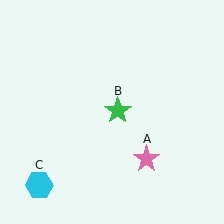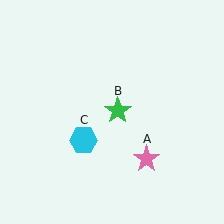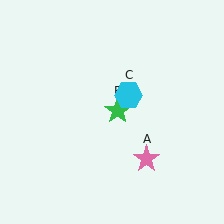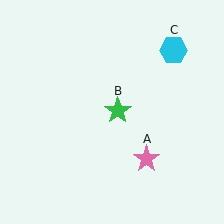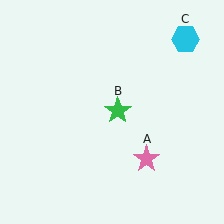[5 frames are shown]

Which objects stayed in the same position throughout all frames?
Pink star (object A) and green star (object B) remained stationary.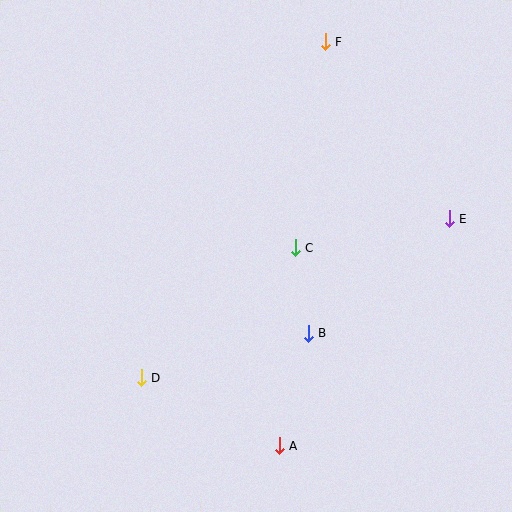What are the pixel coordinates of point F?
Point F is at (325, 42).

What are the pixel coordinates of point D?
Point D is at (141, 378).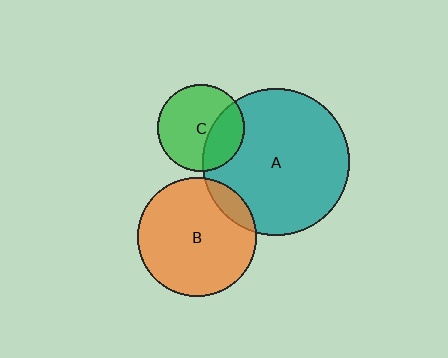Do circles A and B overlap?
Yes.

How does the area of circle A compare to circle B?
Approximately 1.5 times.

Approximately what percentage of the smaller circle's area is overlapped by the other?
Approximately 10%.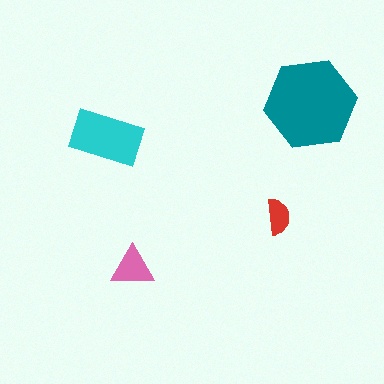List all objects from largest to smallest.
The teal hexagon, the cyan rectangle, the pink triangle, the red semicircle.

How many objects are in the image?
There are 4 objects in the image.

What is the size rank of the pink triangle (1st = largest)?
3rd.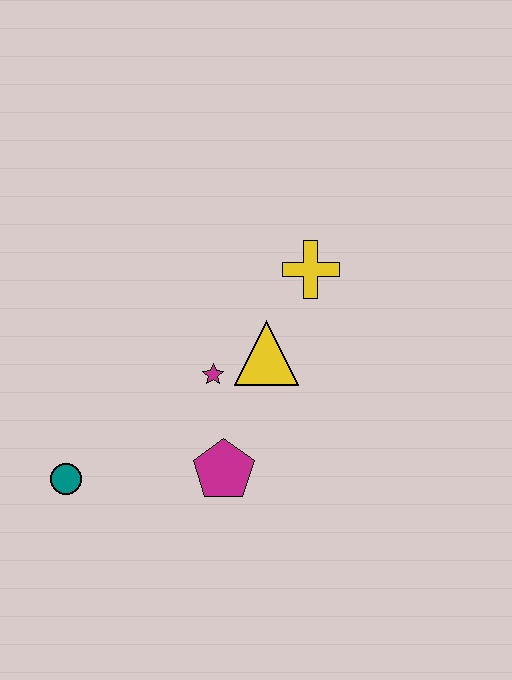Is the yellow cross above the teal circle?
Yes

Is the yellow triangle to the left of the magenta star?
No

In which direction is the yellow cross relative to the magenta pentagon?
The yellow cross is above the magenta pentagon.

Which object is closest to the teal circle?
The magenta pentagon is closest to the teal circle.